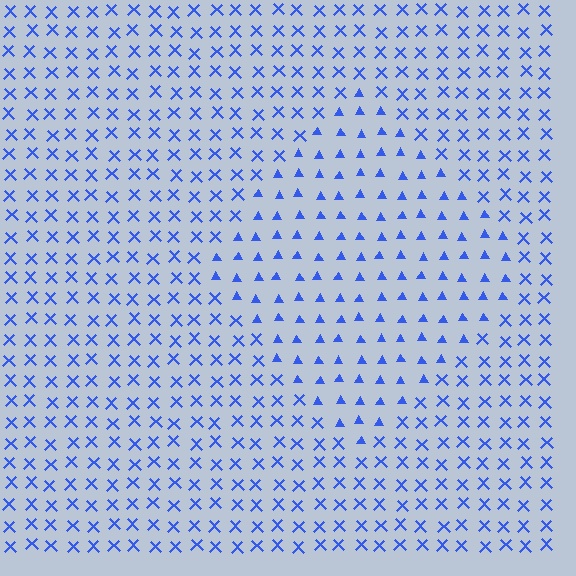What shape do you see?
I see a diamond.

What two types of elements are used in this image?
The image uses triangles inside the diamond region and X marks outside it.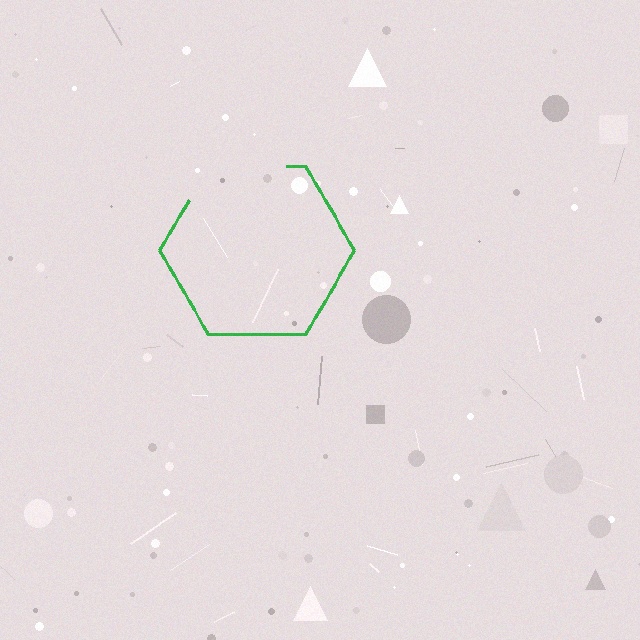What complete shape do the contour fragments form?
The contour fragments form a hexagon.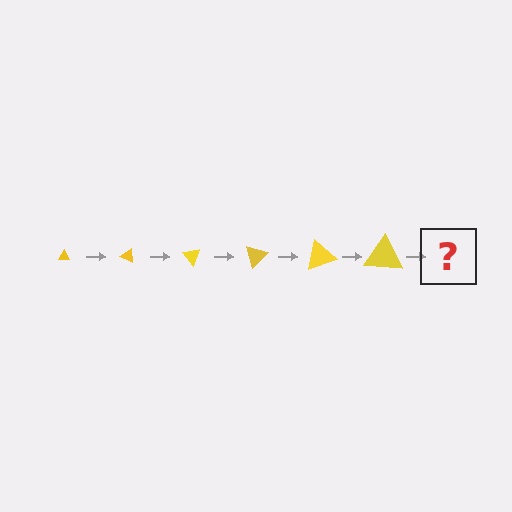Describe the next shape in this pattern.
It should be a triangle, larger than the previous one and rotated 150 degrees from the start.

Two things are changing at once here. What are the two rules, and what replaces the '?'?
The two rules are that the triangle grows larger each step and it rotates 25 degrees each step. The '?' should be a triangle, larger than the previous one and rotated 150 degrees from the start.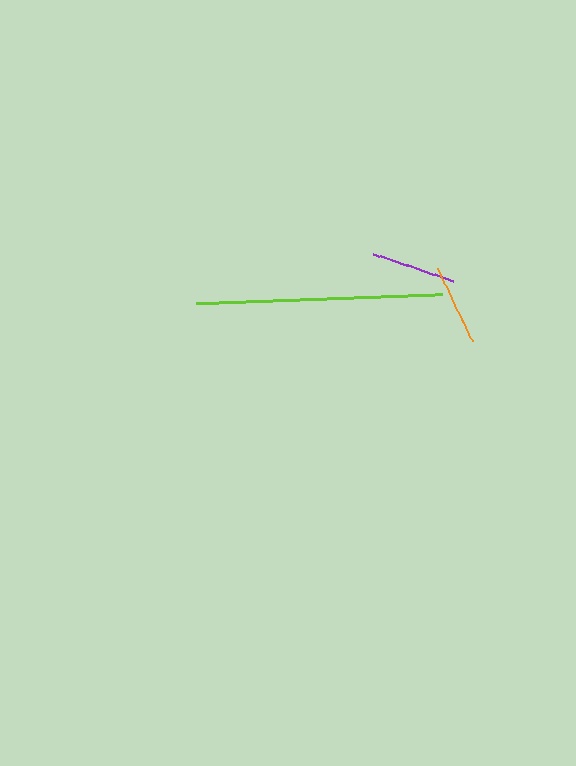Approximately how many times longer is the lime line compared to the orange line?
The lime line is approximately 3.0 times the length of the orange line.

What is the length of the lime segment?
The lime segment is approximately 246 pixels long.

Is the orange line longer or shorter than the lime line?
The lime line is longer than the orange line.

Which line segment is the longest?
The lime line is the longest at approximately 246 pixels.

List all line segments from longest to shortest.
From longest to shortest: lime, purple, orange.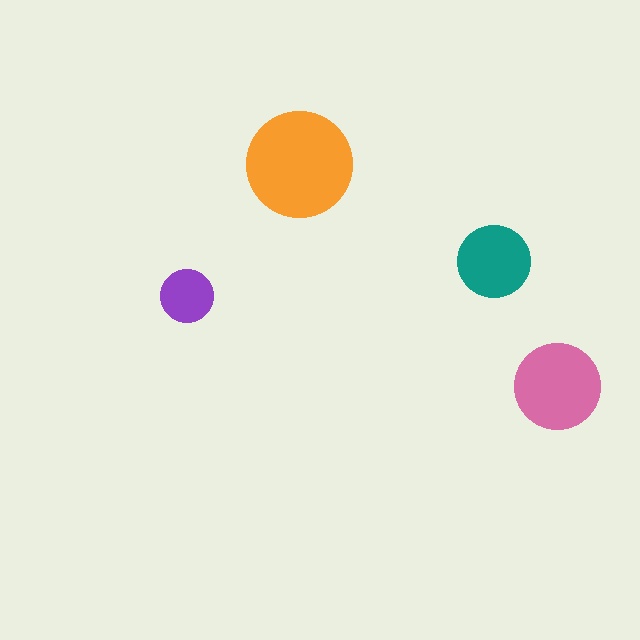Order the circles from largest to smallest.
the orange one, the pink one, the teal one, the purple one.